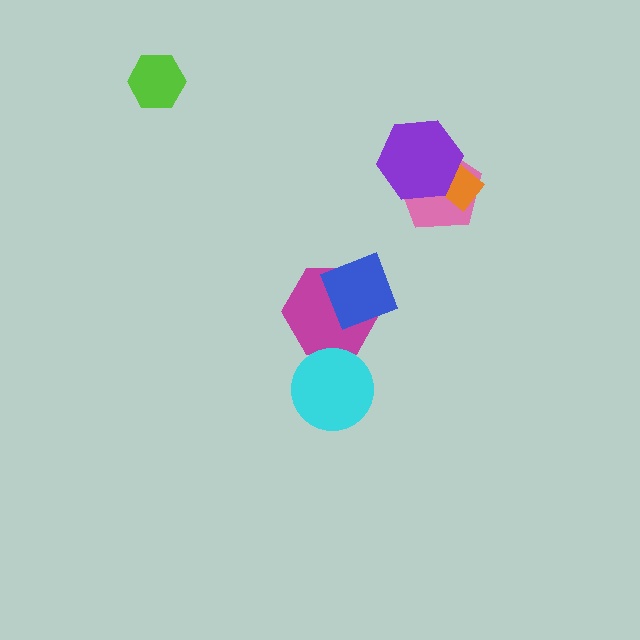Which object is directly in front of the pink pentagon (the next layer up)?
The orange rectangle is directly in front of the pink pentagon.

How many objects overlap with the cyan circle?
1 object overlaps with the cyan circle.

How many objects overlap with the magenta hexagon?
2 objects overlap with the magenta hexagon.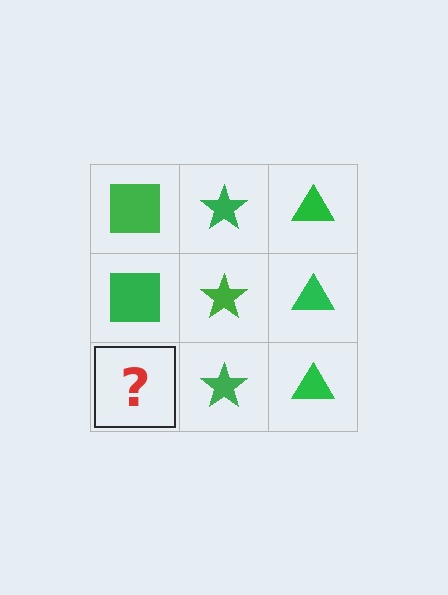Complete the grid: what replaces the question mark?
The question mark should be replaced with a green square.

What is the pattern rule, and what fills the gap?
The rule is that each column has a consistent shape. The gap should be filled with a green square.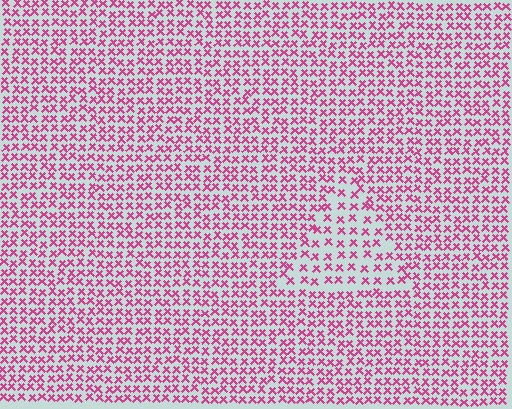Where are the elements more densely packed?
The elements are more densely packed outside the triangle boundary.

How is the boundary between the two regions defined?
The boundary is defined by a change in element density (approximately 1.7x ratio). All elements are the same color, size, and shape.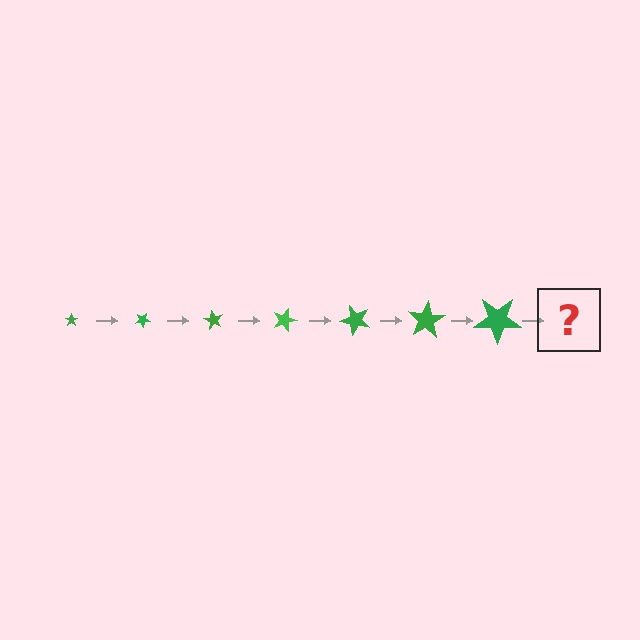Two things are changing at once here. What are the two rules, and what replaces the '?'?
The two rules are that the star grows larger each step and it rotates 30 degrees each step. The '?' should be a star, larger than the previous one and rotated 210 degrees from the start.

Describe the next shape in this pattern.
It should be a star, larger than the previous one and rotated 210 degrees from the start.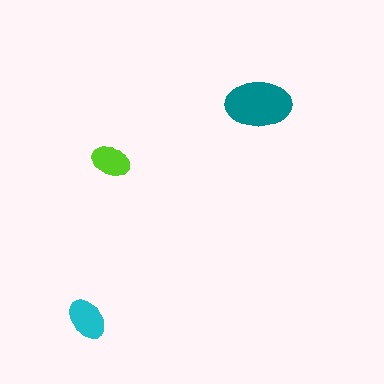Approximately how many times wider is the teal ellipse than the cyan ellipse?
About 1.5 times wider.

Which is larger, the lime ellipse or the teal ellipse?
The teal one.